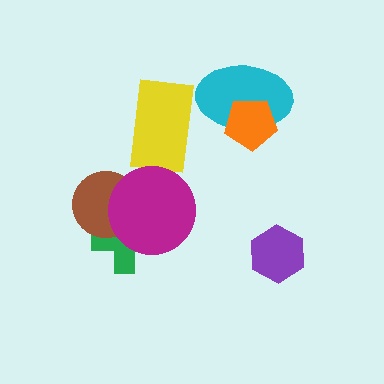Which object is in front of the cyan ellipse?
The orange pentagon is in front of the cyan ellipse.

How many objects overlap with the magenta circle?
2 objects overlap with the magenta circle.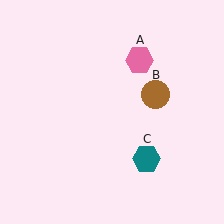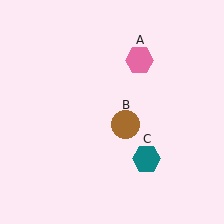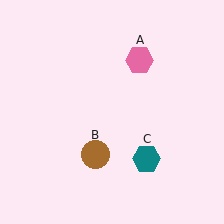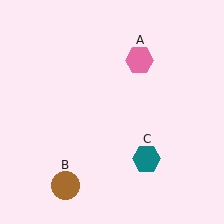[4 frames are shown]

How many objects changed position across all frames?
1 object changed position: brown circle (object B).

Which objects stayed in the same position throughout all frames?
Pink hexagon (object A) and teal hexagon (object C) remained stationary.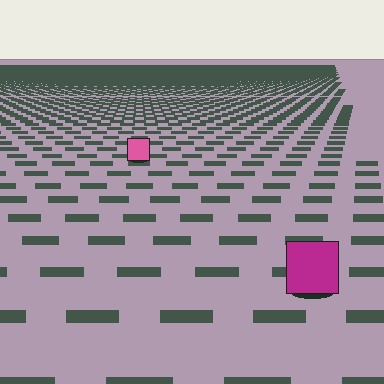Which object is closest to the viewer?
The magenta square is closest. The texture marks near it are larger and more spread out.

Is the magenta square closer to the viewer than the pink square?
Yes. The magenta square is closer — you can tell from the texture gradient: the ground texture is coarser near it.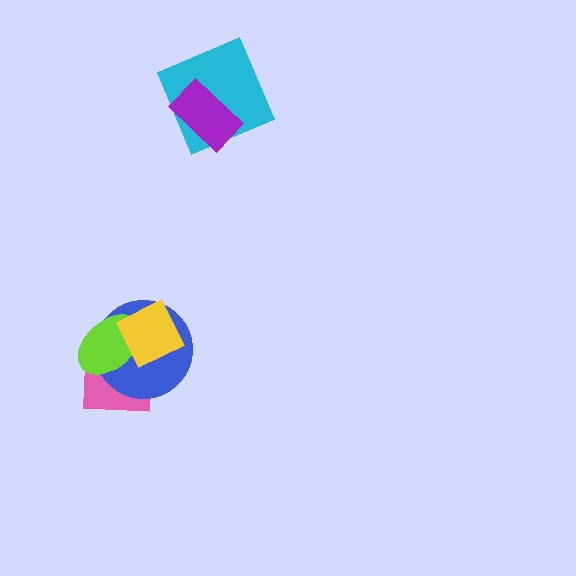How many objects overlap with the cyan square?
1 object overlaps with the cyan square.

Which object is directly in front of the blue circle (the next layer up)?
The lime ellipse is directly in front of the blue circle.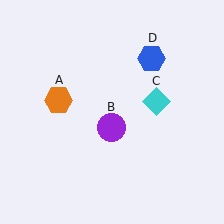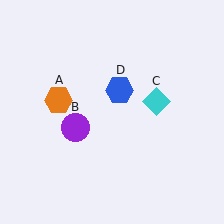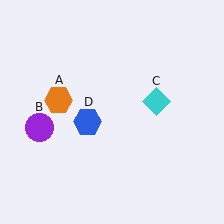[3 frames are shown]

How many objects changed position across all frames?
2 objects changed position: purple circle (object B), blue hexagon (object D).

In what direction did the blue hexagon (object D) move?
The blue hexagon (object D) moved down and to the left.